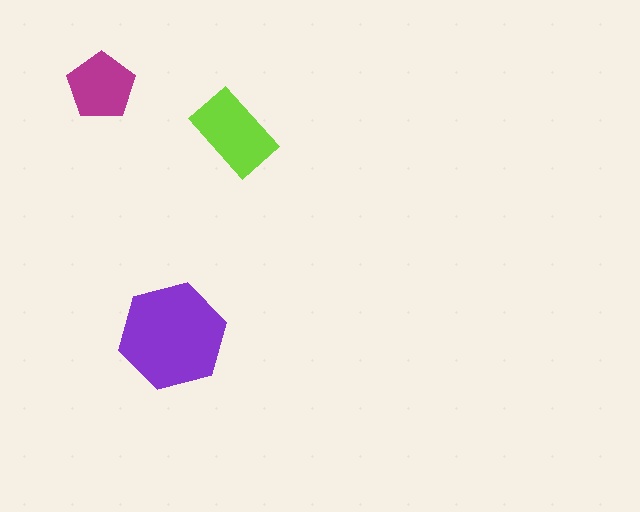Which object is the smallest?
The magenta pentagon.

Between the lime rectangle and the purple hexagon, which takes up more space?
The purple hexagon.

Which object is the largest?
The purple hexagon.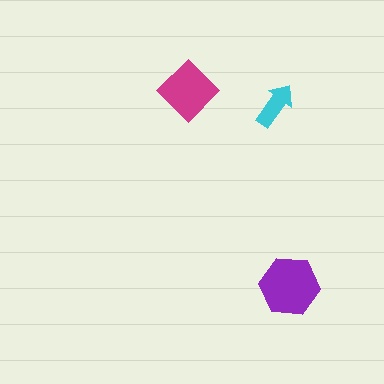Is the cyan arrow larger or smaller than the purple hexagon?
Smaller.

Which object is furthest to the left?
The magenta diamond is leftmost.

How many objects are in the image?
There are 3 objects in the image.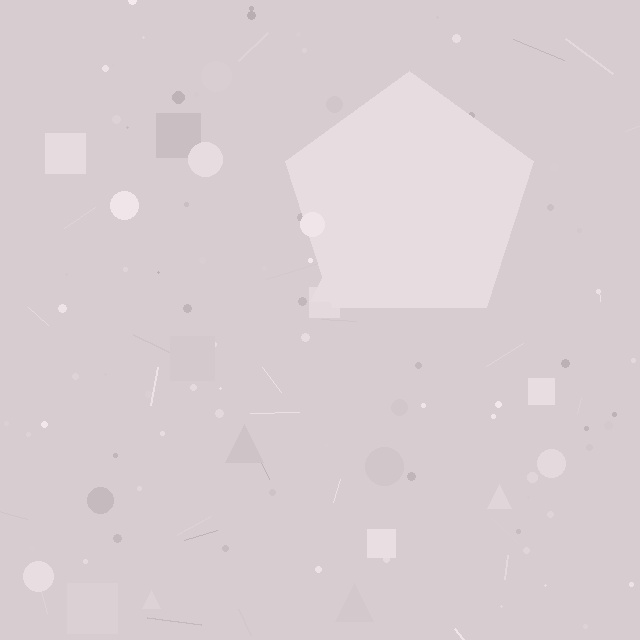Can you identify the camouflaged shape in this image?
The camouflaged shape is a pentagon.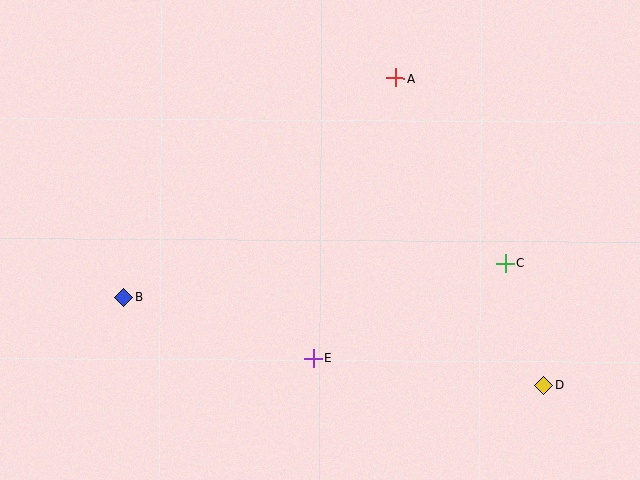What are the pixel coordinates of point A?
Point A is at (396, 78).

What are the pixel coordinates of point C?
Point C is at (505, 263).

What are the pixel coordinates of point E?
Point E is at (314, 358).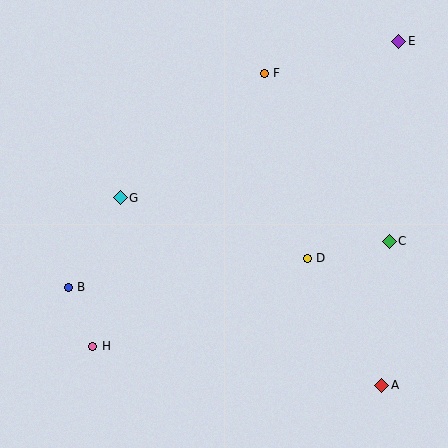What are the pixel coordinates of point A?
Point A is at (382, 385).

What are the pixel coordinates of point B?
Point B is at (68, 287).